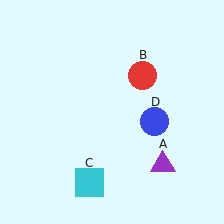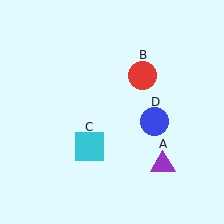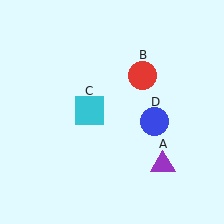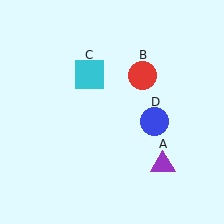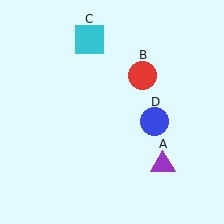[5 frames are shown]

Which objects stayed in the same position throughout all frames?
Purple triangle (object A) and red circle (object B) and blue circle (object D) remained stationary.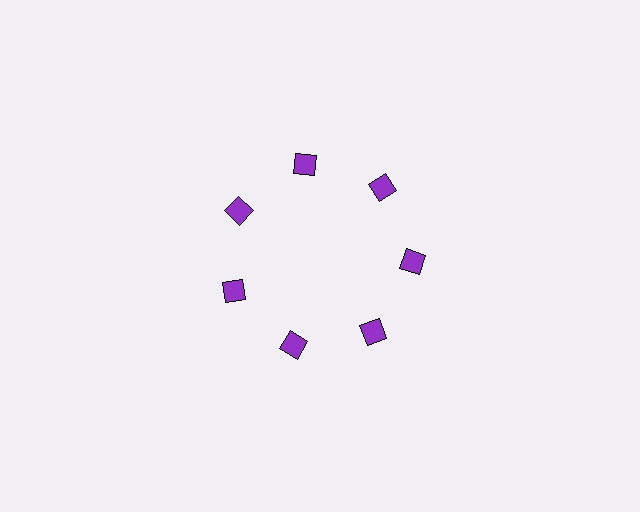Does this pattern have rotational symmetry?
Yes, this pattern has 7-fold rotational symmetry. It looks the same after rotating 51 degrees around the center.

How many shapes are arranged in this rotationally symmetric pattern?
There are 7 shapes, arranged in 7 groups of 1.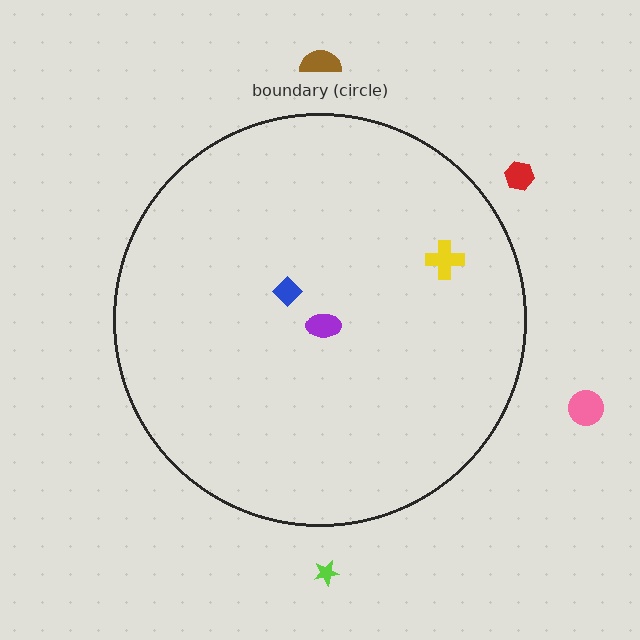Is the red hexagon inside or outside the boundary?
Outside.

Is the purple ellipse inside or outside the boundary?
Inside.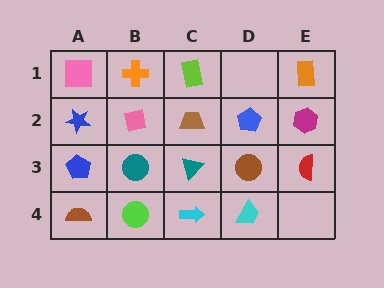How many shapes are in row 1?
4 shapes.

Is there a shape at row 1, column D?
No, that cell is empty.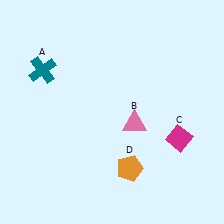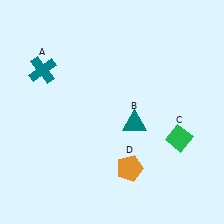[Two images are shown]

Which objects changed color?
B changed from pink to teal. C changed from magenta to green.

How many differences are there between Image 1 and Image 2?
There are 2 differences between the two images.